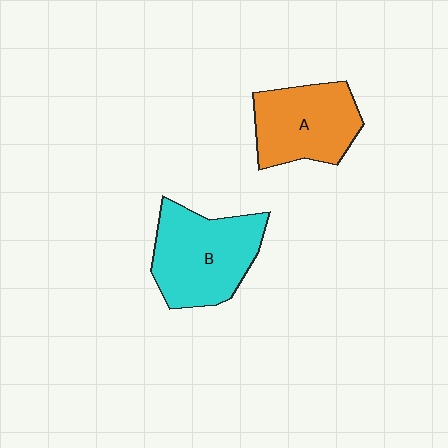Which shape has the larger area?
Shape B (cyan).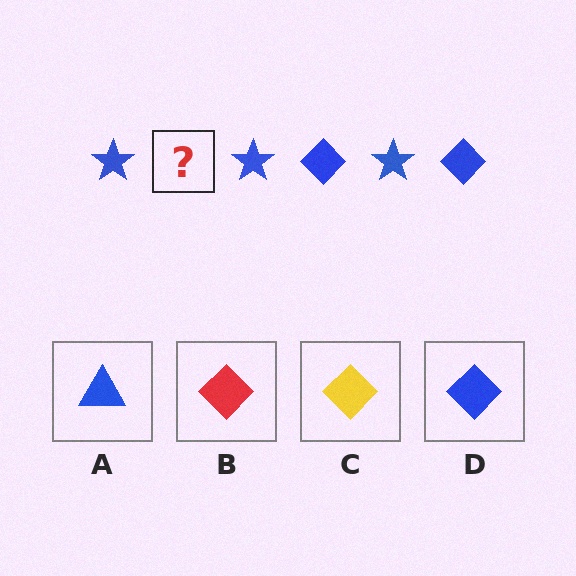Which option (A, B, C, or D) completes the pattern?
D.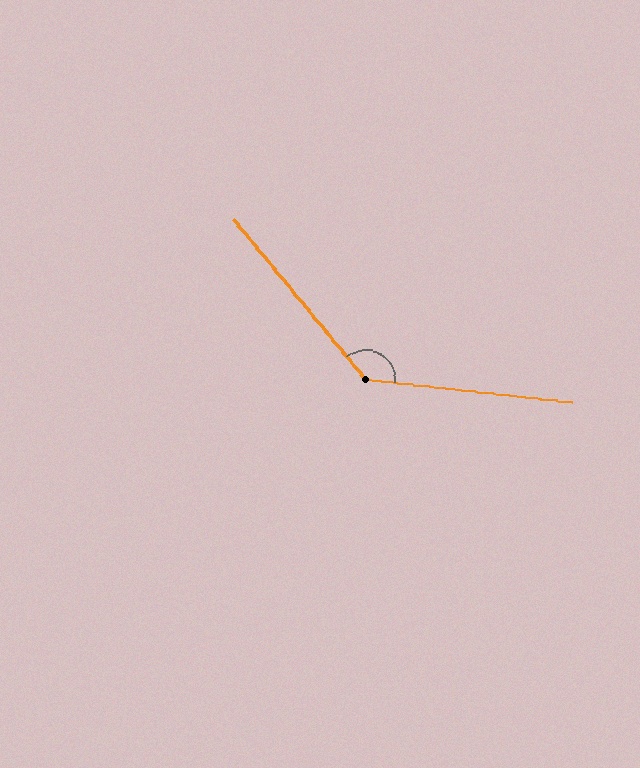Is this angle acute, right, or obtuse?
It is obtuse.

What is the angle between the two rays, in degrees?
Approximately 136 degrees.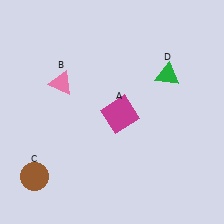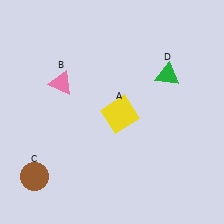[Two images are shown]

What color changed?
The square (A) changed from magenta in Image 1 to yellow in Image 2.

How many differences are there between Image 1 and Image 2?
There is 1 difference between the two images.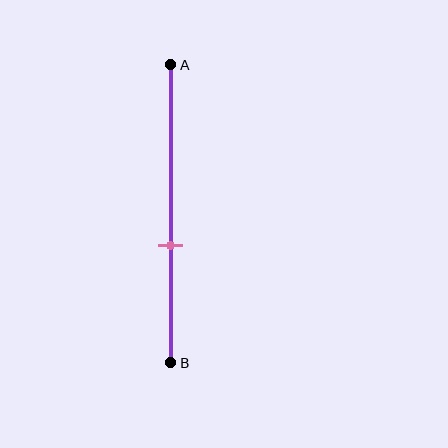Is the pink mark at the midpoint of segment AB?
No, the mark is at about 60% from A, not at the 50% midpoint.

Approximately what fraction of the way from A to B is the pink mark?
The pink mark is approximately 60% of the way from A to B.